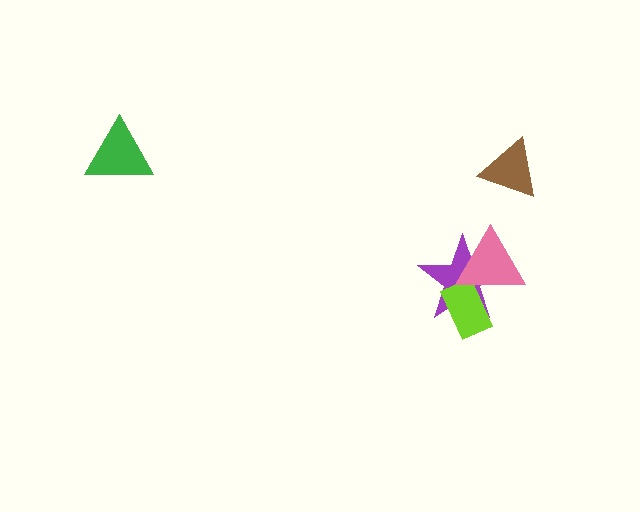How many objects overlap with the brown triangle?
0 objects overlap with the brown triangle.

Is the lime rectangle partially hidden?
Yes, it is partially covered by another shape.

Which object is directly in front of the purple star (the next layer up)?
The lime rectangle is directly in front of the purple star.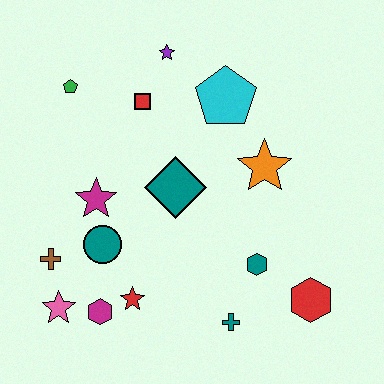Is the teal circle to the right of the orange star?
No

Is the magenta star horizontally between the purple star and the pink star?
Yes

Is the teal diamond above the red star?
Yes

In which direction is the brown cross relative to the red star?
The brown cross is to the left of the red star.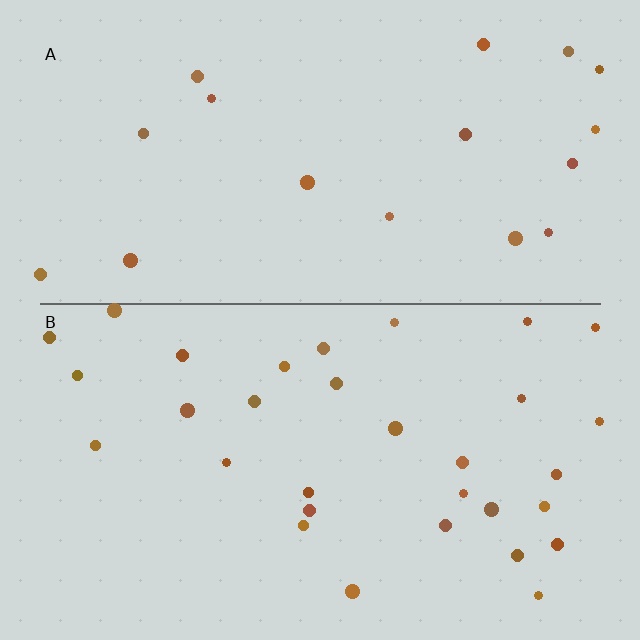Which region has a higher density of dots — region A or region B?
B (the bottom).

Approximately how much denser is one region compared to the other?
Approximately 1.8× — region B over region A.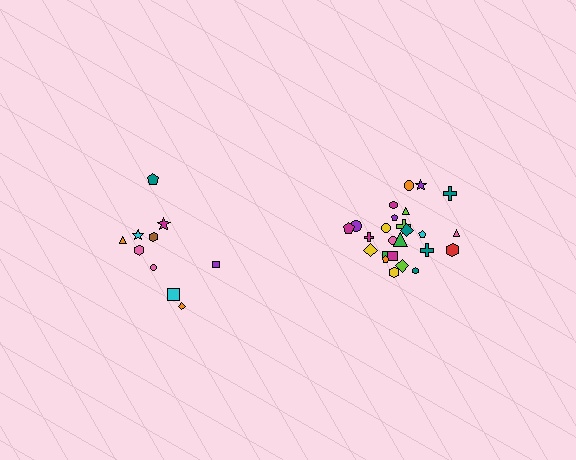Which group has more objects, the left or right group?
The right group.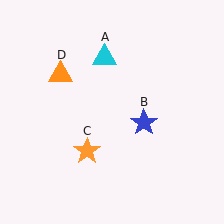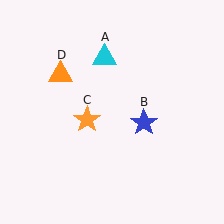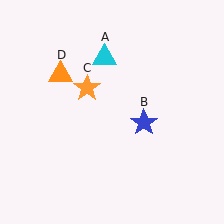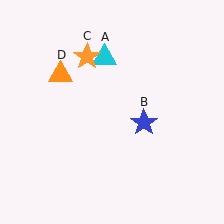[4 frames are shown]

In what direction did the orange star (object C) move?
The orange star (object C) moved up.